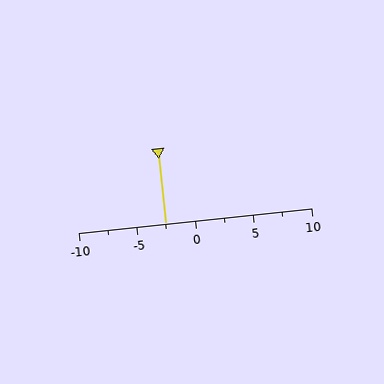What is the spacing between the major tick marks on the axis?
The major ticks are spaced 5 apart.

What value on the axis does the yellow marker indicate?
The marker indicates approximately -2.5.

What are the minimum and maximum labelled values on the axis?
The axis runs from -10 to 10.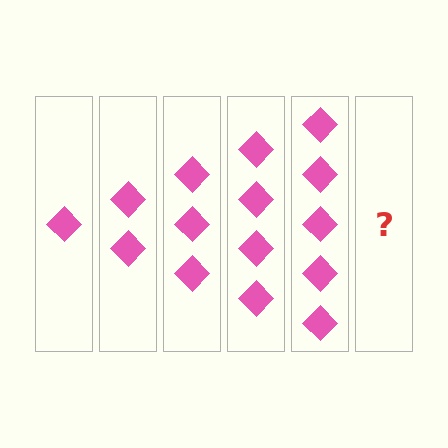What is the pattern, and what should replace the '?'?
The pattern is that each step adds one more diamond. The '?' should be 6 diamonds.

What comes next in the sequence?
The next element should be 6 diamonds.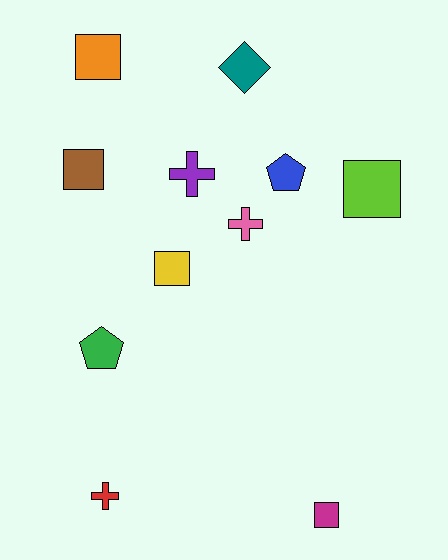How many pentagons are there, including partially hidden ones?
There are 2 pentagons.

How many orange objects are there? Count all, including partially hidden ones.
There is 1 orange object.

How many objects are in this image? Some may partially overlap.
There are 11 objects.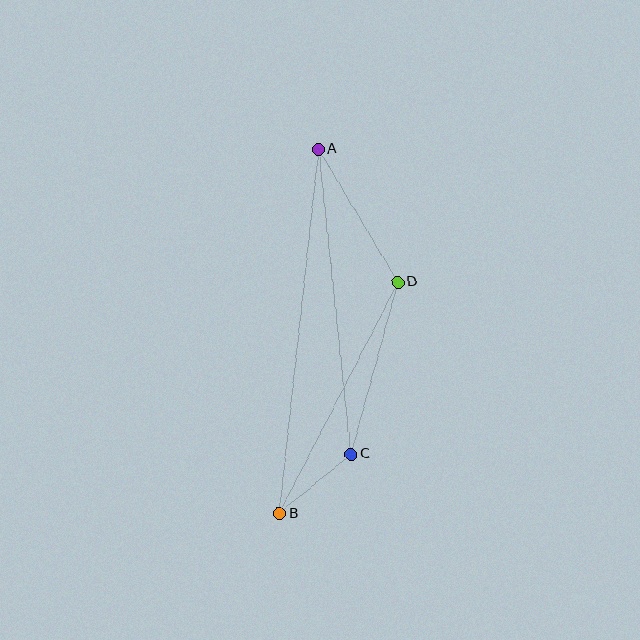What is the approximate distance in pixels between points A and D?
The distance between A and D is approximately 155 pixels.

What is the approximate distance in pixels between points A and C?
The distance between A and C is approximately 307 pixels.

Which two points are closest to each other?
Points B and C are closest to each other.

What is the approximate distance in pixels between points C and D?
The distance between C and D is approximately 178 pixels.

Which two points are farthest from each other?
Points A and B are farthest from each other.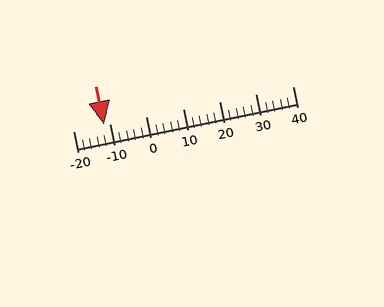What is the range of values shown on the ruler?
The ruler shows values from -20 to 40.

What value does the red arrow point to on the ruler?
The red arrow points to approximately -12.